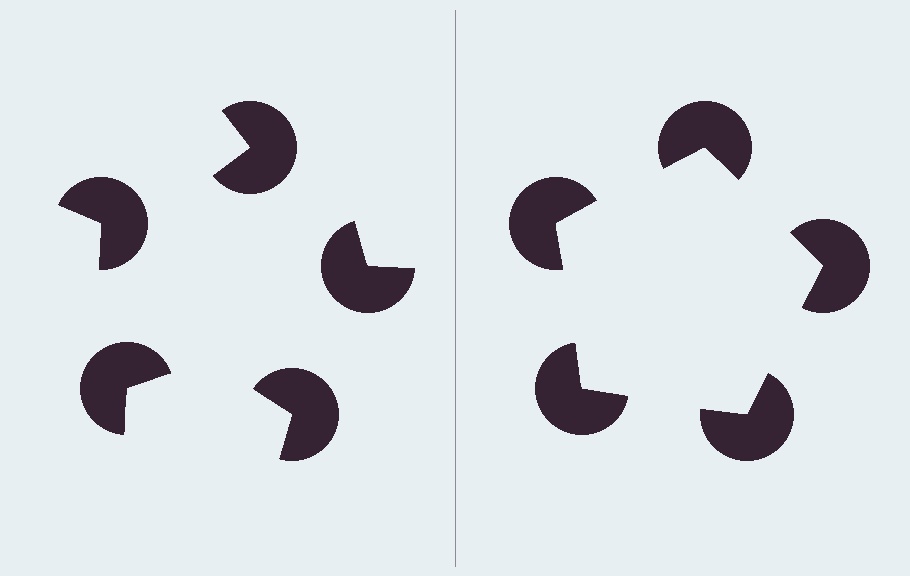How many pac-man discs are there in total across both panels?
10 — 5 on each side.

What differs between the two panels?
The pac-man discs are positioned identically on both sides; only the wedge orientations differ. On the right they align to a pentagon; on the left they are misaligned.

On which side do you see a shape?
An illusory pentagon appears on the right side. On the left side the wedge cuts are rotated, so no coherent shape forms.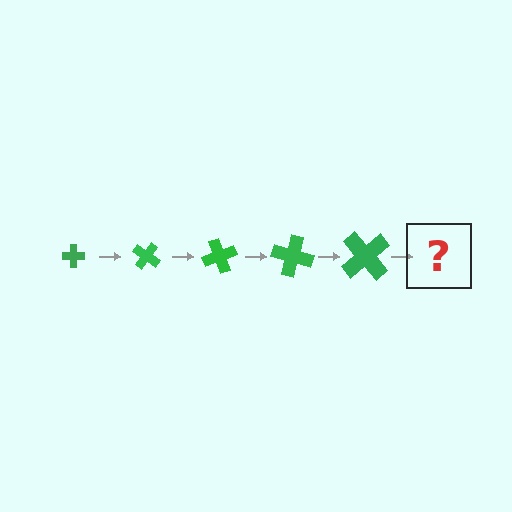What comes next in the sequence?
The next element should be a cross, larger than the previous one and rotated 175 degrees from the start.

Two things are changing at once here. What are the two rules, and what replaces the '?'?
The two rules are that the cross grows larger each step and it rotates 35 degrees each step. The '?' should be a cross, larger than the previous one and rotated 175 degrees from the start.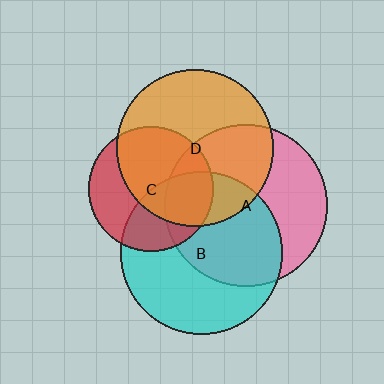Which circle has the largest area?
Circle A (pink).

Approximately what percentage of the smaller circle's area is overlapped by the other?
Approximately 60%.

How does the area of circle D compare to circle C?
Approximately 1.6 times.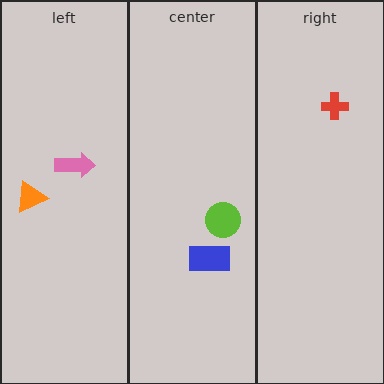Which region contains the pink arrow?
The left region.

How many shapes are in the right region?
1.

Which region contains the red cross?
The right region.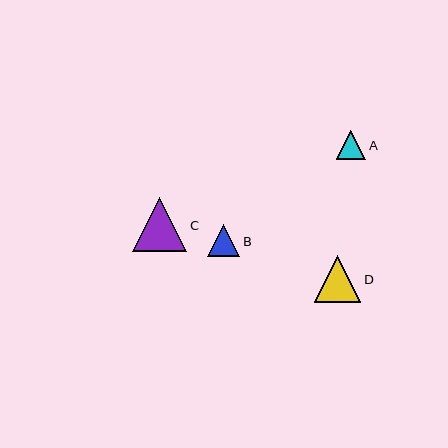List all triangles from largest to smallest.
From largest to smallest: C, D, B, A.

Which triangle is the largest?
Triangle C is the largest with a size of approximately 54 pixels.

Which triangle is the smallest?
Triangle A is the smallest with a size of approximately 29 pixels.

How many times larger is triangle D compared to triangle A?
Triangle D is approximately 1.6 times the size of triangle A.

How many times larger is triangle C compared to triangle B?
Triangle C is approximately 1.7 times the size of triangle B.